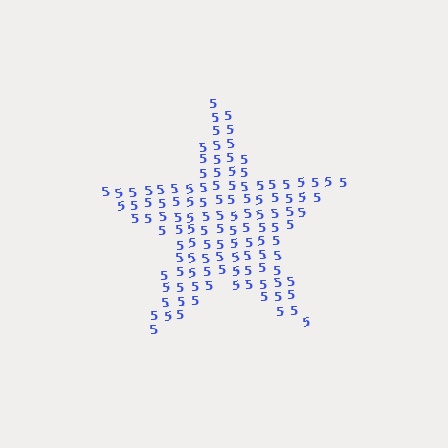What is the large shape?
The large shape is a star.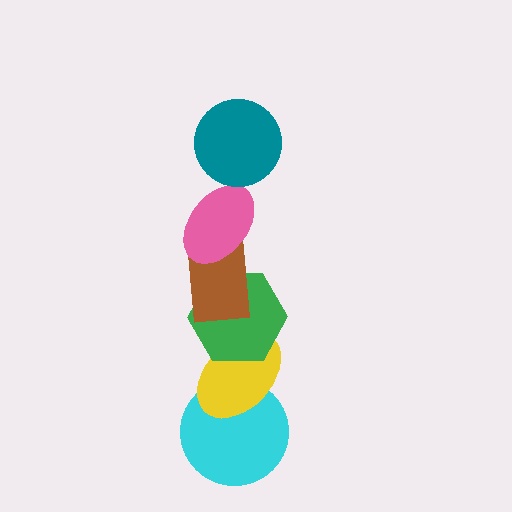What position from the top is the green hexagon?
The green hexagon is 4th from the top.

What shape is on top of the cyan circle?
The yellow ellipse is on top of the cyan circle.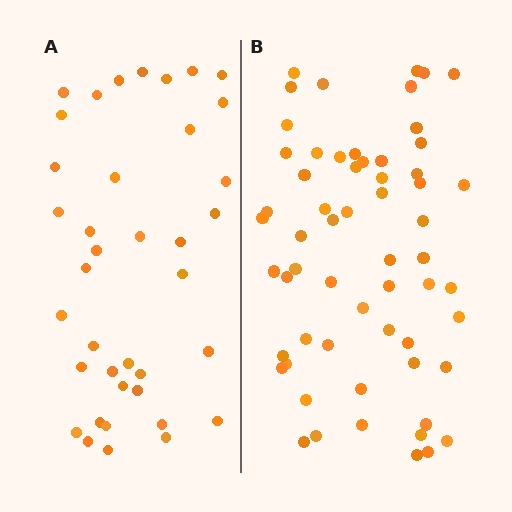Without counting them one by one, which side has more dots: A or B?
Region B (the right region) has more dots.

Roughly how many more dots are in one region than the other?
Region B has approximately 20 more dots than region A.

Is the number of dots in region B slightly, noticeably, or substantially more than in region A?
Region B has substantially more. The ratio is roughly 1.6 to 1.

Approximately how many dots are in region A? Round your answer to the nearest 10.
About 40 dots. (The exact count is 38, which rounds to 40.)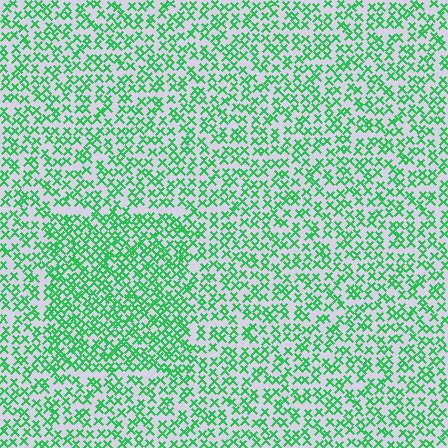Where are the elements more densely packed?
The elements are more densely packed inside the rectangle boundary.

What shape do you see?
I see a rectangle.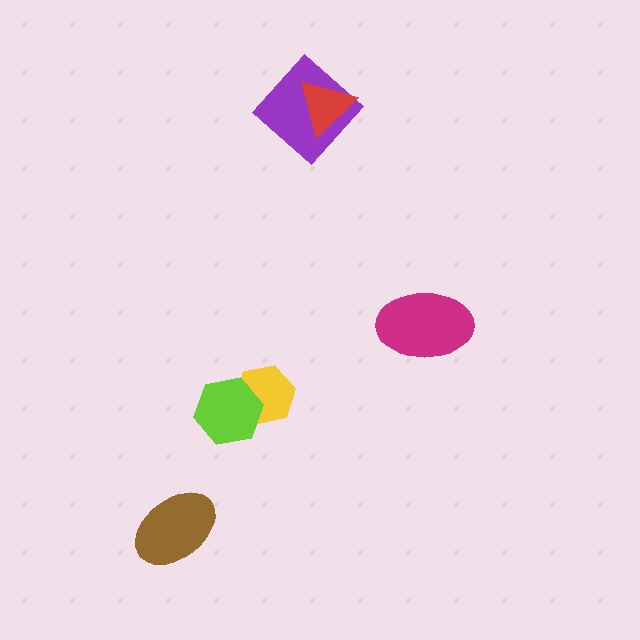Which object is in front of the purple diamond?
The red triangle is in front of the purple diamond.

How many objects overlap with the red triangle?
1 object overlaps with the red triangle.